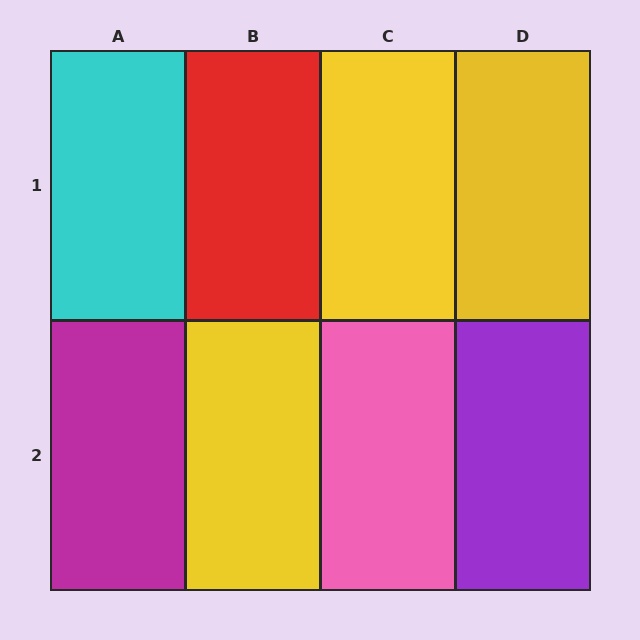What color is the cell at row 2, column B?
Yellow.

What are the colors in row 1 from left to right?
Cyan, red, yellow, yellow.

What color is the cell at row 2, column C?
Pink.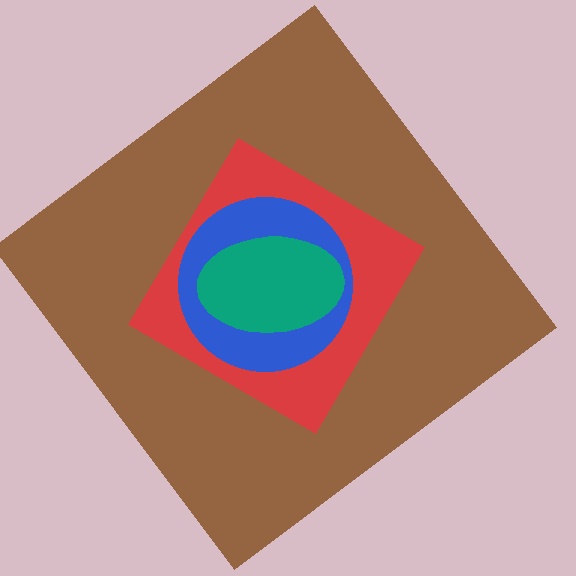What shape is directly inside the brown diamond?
The red diamond.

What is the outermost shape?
The brown diamond.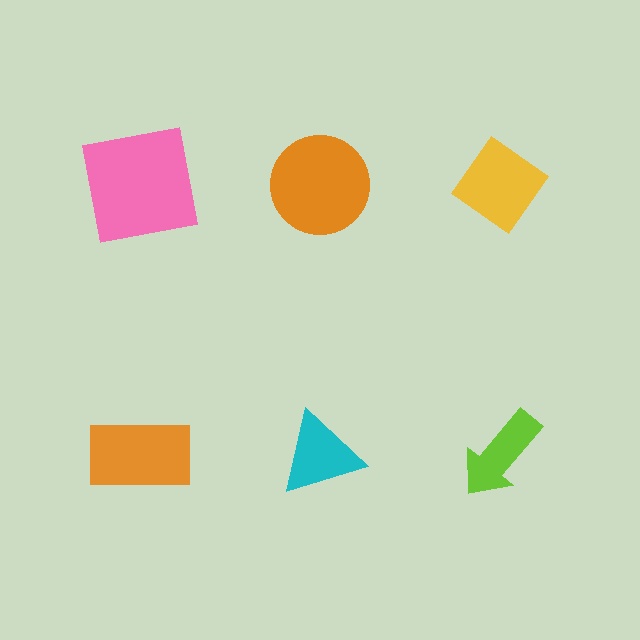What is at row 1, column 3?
A yellow diamond.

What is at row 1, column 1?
A pink square.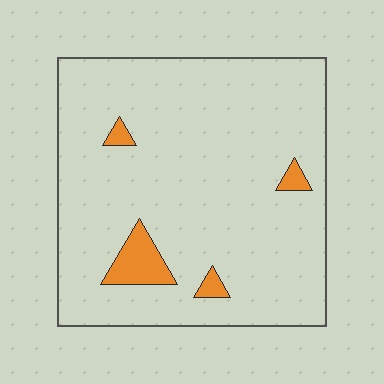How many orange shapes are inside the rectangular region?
4.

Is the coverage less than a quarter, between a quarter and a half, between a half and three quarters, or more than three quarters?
Less than a quarter.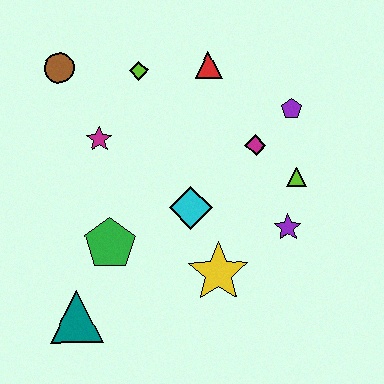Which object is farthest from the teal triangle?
The purple pentagon is farthest from the teal triangle.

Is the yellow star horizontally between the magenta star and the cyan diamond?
No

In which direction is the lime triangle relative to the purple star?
The lime triangle is above the purple star.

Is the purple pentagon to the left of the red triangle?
No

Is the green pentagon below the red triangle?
Yes